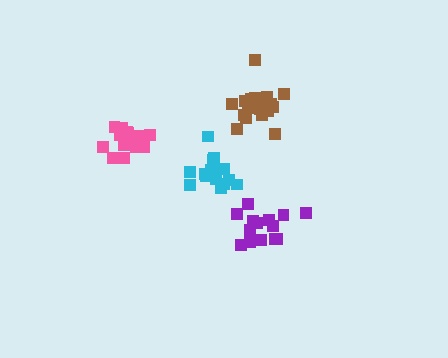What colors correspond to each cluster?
The clusters are colored: cyan, brown, purple, pink.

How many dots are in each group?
Group 1: 15 dots, Group 2: 18 dots, Group 3: 14 dots, Group 4: 14 dots (61 total).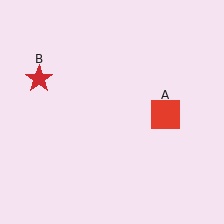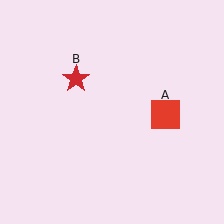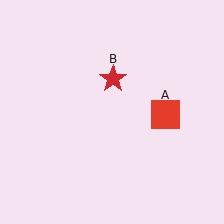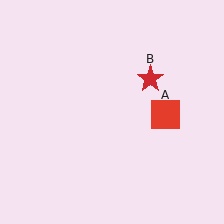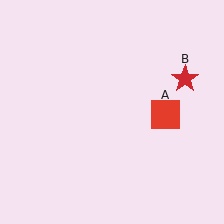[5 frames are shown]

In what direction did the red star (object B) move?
The red star (object B) moved right.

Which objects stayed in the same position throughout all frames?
Red square (object A) remained stationary.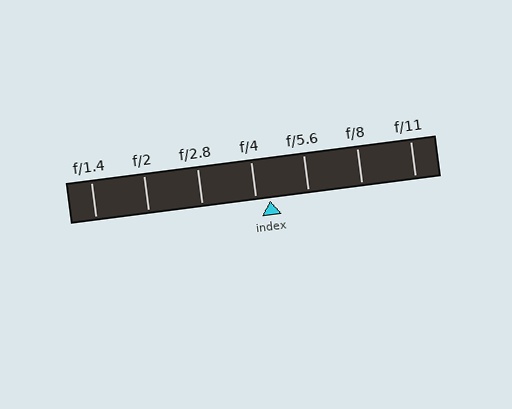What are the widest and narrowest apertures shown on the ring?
The widest aperture shown is f/1.4 and the narrowest is f/11.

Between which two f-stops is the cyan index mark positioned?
The index mark is between f/4 and f/5.6.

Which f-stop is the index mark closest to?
The index mark is closest to f/4.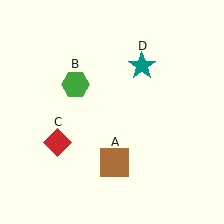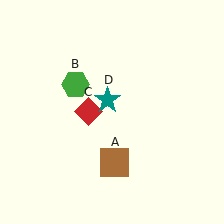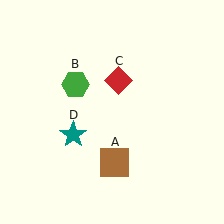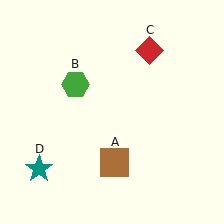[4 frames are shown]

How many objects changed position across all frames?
2 objects changed position: red diamond (object C), teal star (object D).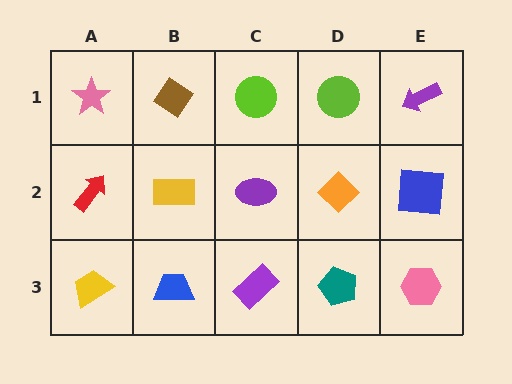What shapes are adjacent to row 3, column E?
A blue square (row 2, column E), a teal pentagon (row 3, column D).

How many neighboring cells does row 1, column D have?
3.